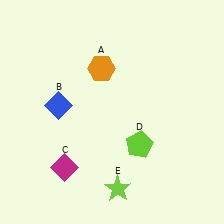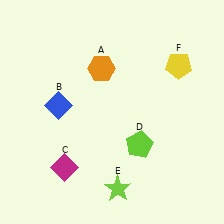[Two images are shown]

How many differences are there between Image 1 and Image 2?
There is 1 difference between the two images.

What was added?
A yellow pentagon (F) was added in Image 2.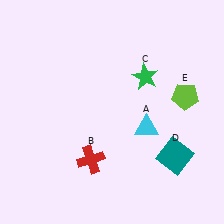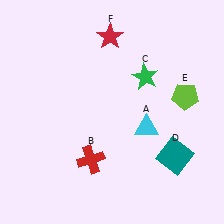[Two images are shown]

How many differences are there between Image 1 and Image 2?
There is 1 difference between the two images.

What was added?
A red star (F) was added in Image 2.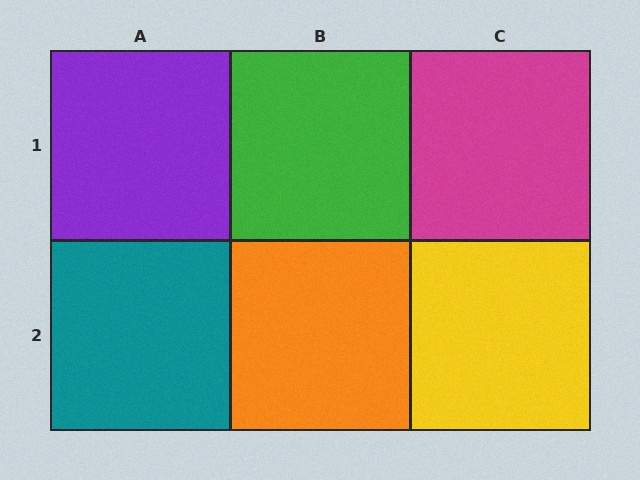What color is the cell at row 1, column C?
Magenta.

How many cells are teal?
1 cell is teal.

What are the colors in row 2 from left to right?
Teal, orange, yellow.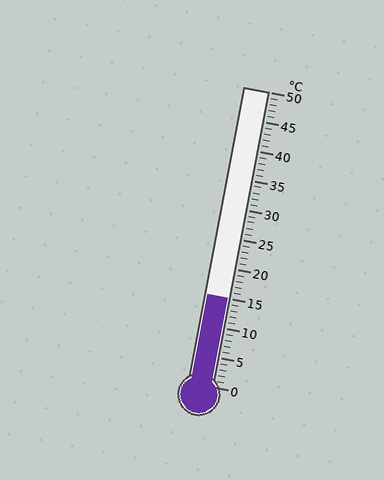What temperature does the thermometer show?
The thermometer shows approximately 15°C.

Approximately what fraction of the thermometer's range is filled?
The thermometer is filled to approximately 30% of its range.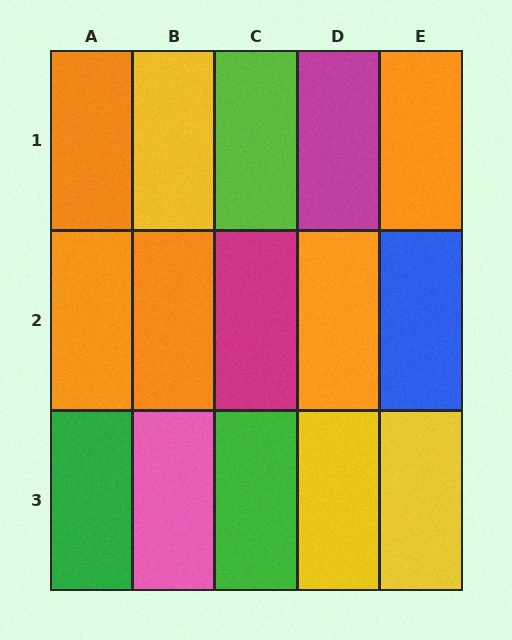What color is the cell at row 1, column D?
Magenta.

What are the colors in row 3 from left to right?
Green, pink, green, yellow, yellow.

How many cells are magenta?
2 cells are magenta.